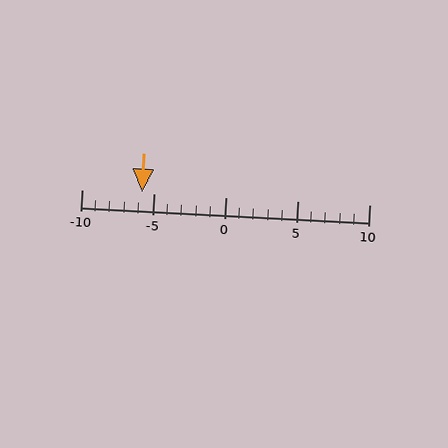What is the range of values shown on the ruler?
The ruler shows values from -10 to 10.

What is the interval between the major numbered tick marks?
The major tick marks are spaced 5 units apart.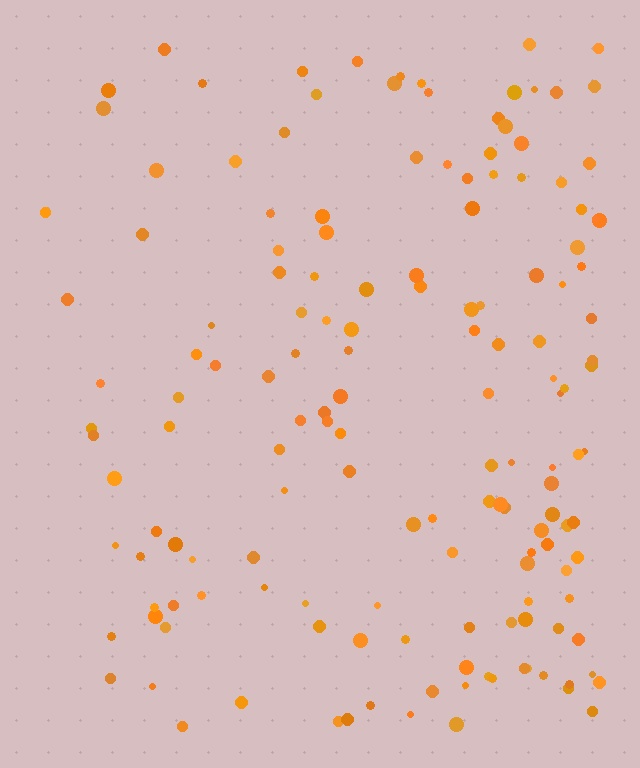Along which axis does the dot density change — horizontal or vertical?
Horizontal.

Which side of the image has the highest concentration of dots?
The right.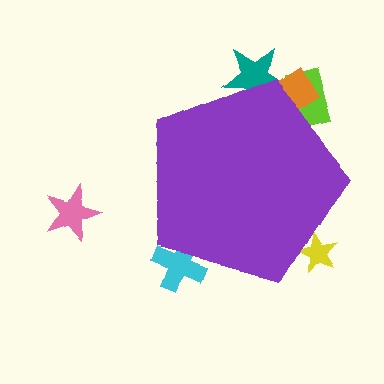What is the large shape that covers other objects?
A purple pentagon.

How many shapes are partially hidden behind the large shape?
5 shapes are partially hidden.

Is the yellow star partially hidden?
Yes, the yellow star is partially hidden behind the purple pentagon.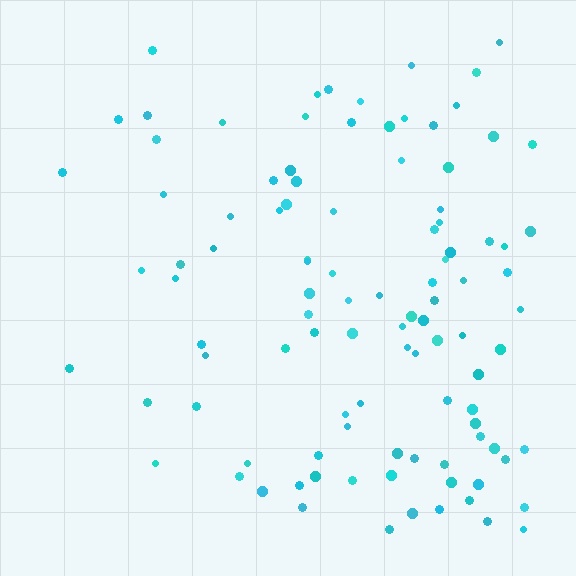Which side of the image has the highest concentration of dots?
The right.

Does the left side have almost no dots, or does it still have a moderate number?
Still a moderate number, just noticeably fewer than the right.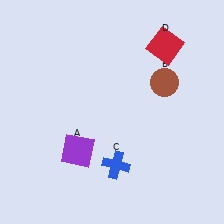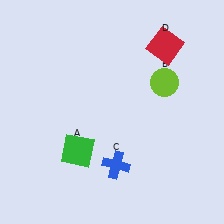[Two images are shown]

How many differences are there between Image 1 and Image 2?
There are 2 differences between the two images.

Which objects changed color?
A changed from purple to green. B changed from brown to lime.